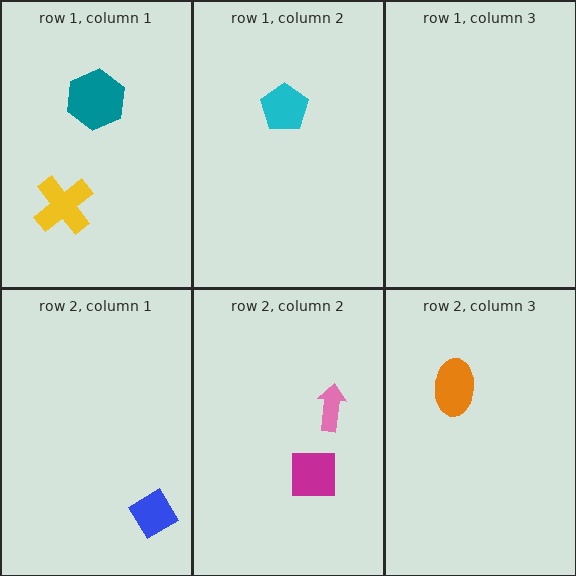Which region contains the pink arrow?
The row 2, column 2 region.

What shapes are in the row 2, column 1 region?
The blue diamond.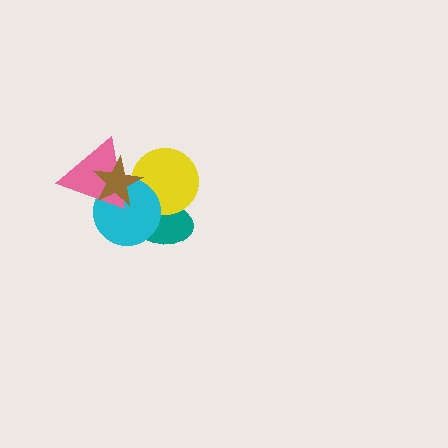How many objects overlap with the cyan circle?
4 objects overlap with the cyan circle.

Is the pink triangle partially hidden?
Yes, it is partially covered by another shape.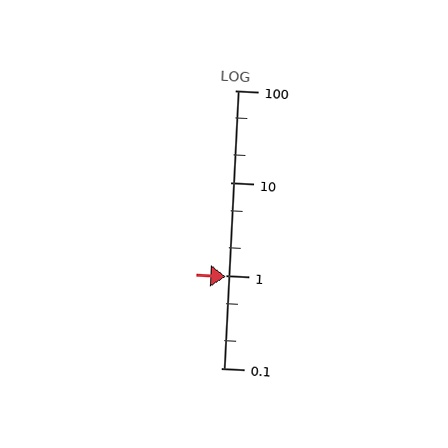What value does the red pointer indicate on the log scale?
The pointer indicates approximately 0.98.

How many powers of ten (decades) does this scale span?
The scale spans 3 decades, from 0.1 to 100.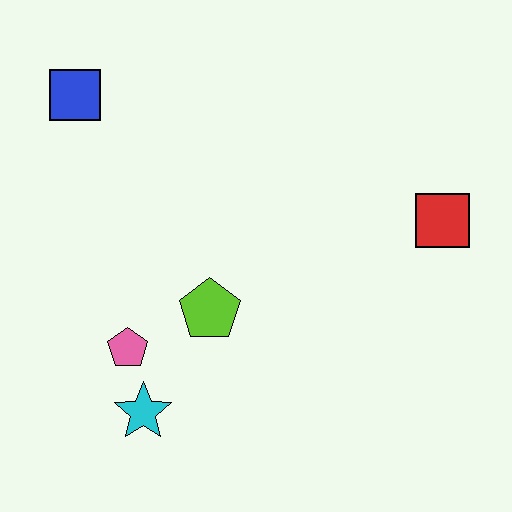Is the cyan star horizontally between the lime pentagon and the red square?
No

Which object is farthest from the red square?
The blue square is farthest from the red square.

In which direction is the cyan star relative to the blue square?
The cyan star is below the blue square.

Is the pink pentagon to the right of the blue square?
Yes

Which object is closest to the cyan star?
The pink pentagon is closest to the cyan star.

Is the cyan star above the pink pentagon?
No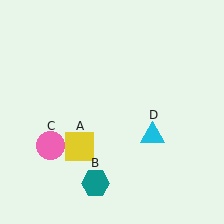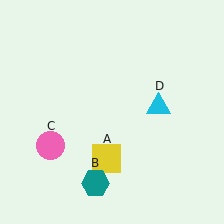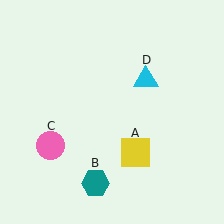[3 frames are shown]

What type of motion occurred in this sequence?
The yellow square (object A), cyan triangle (object D) rotated counterclockwise around the center of the scene.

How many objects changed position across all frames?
2 objects changed position: yellow square (object A), cyan triangle (object D).